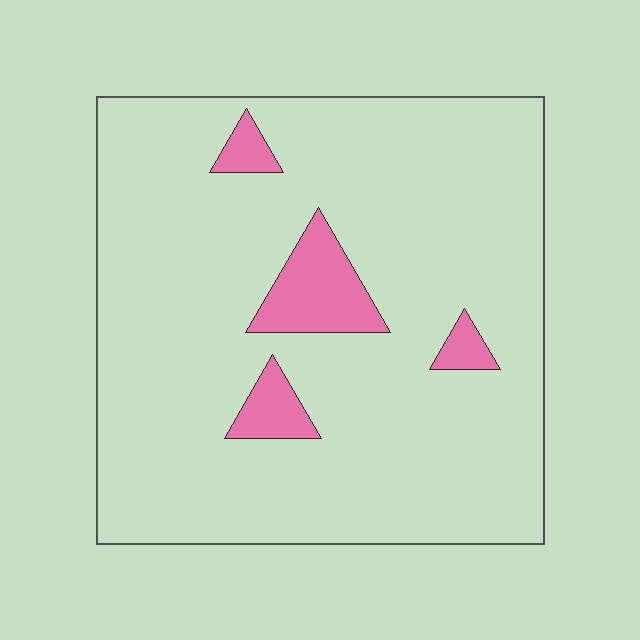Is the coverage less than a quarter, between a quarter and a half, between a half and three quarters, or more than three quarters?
Less than a quarter.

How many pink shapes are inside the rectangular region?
4.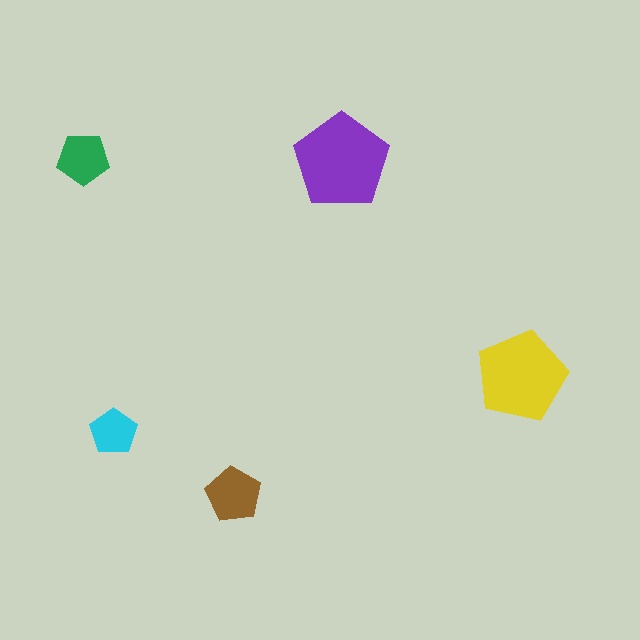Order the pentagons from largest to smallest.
the purple one, the yellow one, the brown one, the green one, the cyan one.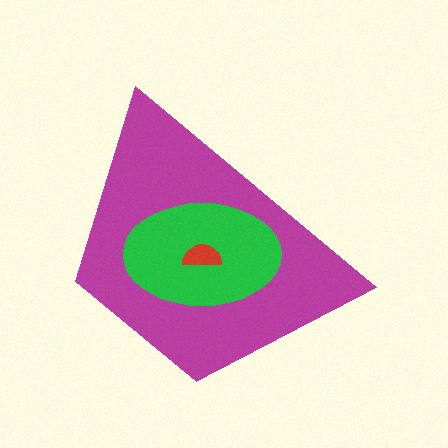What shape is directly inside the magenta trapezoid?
The green ellipse.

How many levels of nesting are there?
3.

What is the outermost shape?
The magenta trapezoid.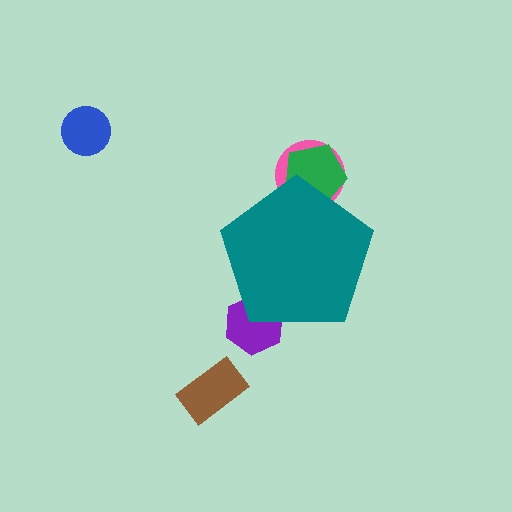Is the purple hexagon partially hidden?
Yes, the purple hexagon is partially hidden behind the teal pentagon.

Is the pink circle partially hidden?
Yes, the pink circle is partially hidden behind the teal pentagon.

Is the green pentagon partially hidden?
Yes, the green pentagon is partially hidden behind the teal pentagon.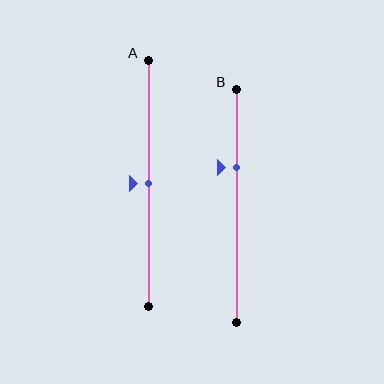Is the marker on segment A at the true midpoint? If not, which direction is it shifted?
Yes, the marker on segment A is at the true midpoint.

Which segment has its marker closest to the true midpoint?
Segment A has its marker closest to the true midpoint.